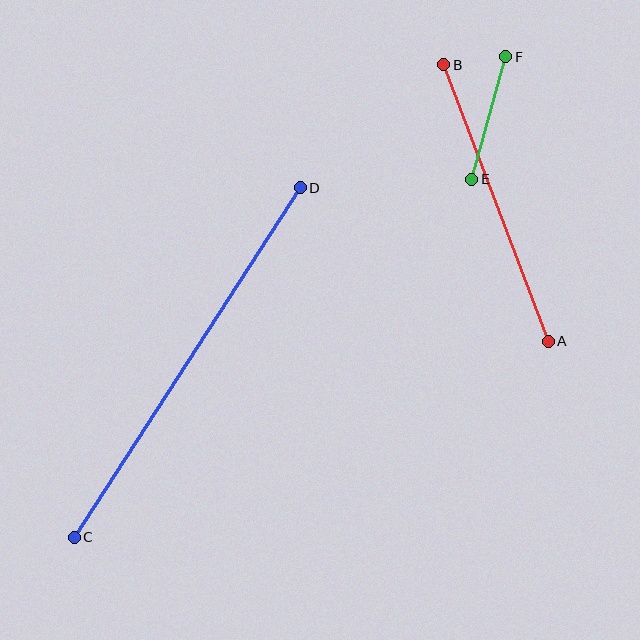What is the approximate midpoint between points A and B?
The midpoint is at approximately (496, 203) pixels.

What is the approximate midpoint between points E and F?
The midpoint is at approximately (489, 118) pixels.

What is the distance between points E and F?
The distance is approximately 127 pixels.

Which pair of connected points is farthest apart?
Points C and D are farthest apart.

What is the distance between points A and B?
The distance is approximately 295 pixels.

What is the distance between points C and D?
The distance is approximately 416 pixels.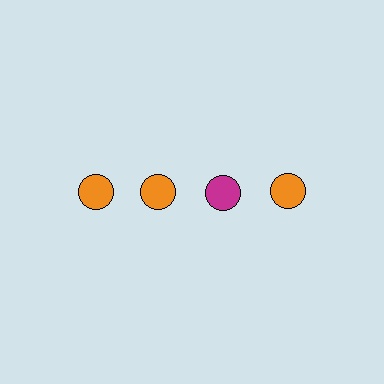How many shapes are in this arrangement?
There are 4 shapes arranged in a grid pattern.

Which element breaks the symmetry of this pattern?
The magenta circle in the top row, center column breaks the symmetry. All other shapes are orange circles.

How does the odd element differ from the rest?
It has a different color: magenta instead of orange.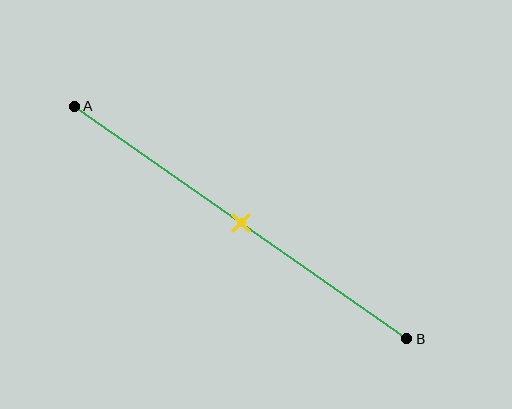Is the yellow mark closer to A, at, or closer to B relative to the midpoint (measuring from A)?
The yellow mark is approximately at the midpoint of segment AB.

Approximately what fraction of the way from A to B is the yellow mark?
The yellow mark is approximately 50% of the way from A to B.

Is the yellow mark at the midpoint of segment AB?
Yes, the mark is approximately at the midpoint.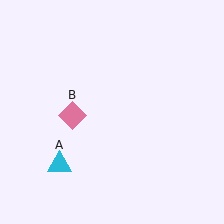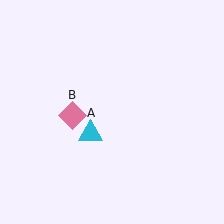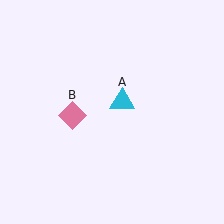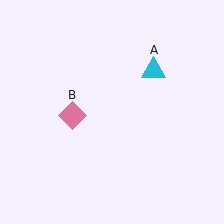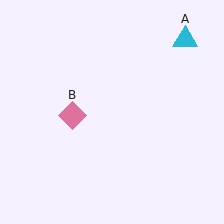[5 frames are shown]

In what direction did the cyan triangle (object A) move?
The cyan triangle (object A) moved up and to the right.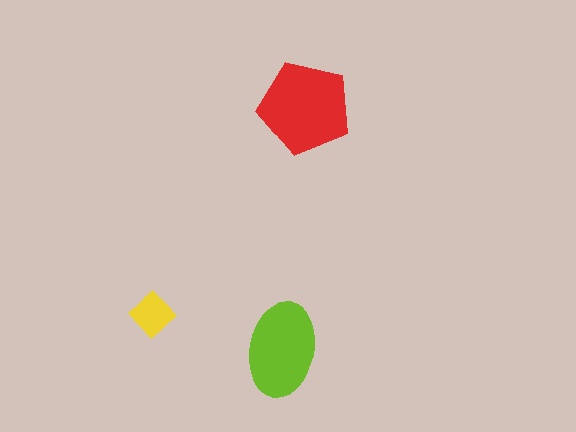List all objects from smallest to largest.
The yellow diamond, the lime ellipse, the red pentagon.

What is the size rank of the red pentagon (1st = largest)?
1st.